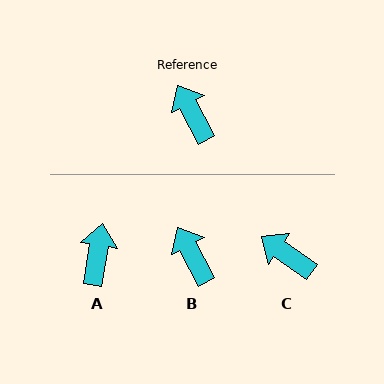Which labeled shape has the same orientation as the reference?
B.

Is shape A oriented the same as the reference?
No, it is off by about 37 degrees.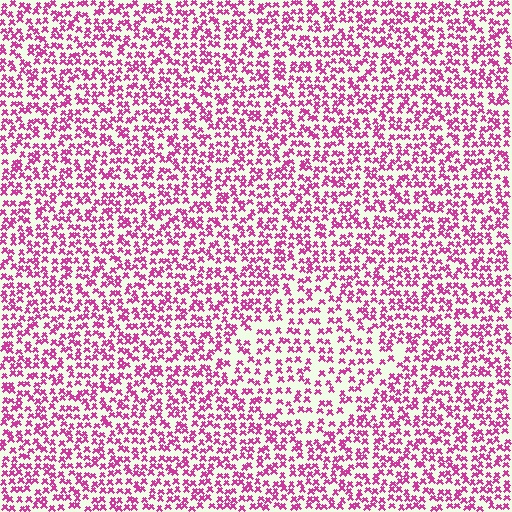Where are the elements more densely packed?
The elements are more densely packed outside the diamond boundary.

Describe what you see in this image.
The image contains small magenta elements arranged at two different densities. A diamond-shaped region is visible where the elements are less densely packed than the surrounding area.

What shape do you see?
I see a diamond.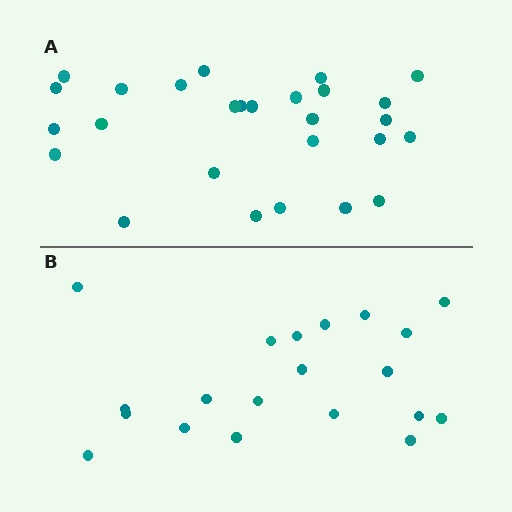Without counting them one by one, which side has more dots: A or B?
Region A (the top region) has more dots.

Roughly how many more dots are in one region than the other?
Region A has roughly 8 or so more dots than region B.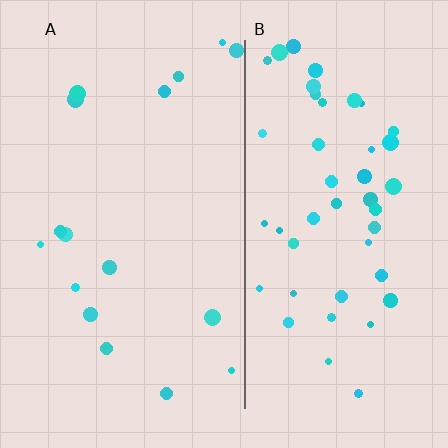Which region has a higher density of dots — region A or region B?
B (the right).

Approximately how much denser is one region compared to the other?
Approximately 2.8× — region B over region A.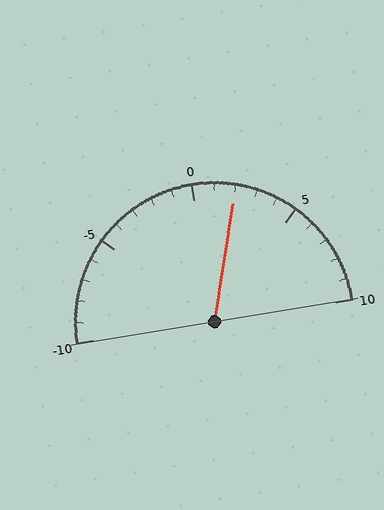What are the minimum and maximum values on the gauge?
The gauge ranges from -10 to 10.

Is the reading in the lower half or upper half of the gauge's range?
The reading is in the upper half of the range (-10 to 10).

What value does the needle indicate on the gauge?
The needle indicates approximately 2.